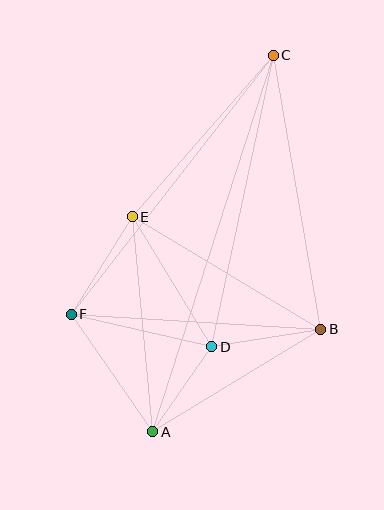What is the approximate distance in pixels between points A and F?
The distance between A and F is approximately 143 pixels.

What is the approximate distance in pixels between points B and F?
The distance between B and F is approximately 250 pixels.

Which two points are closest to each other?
Points A and D are closest to each other.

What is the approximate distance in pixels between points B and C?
The distance between B and C is approximately 279 pixels.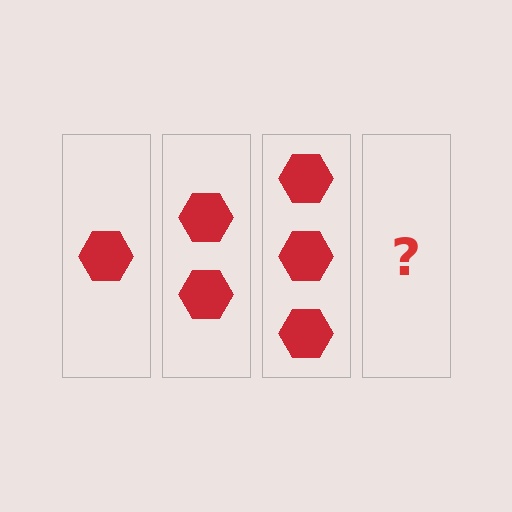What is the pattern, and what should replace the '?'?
The pattern is that each step adds one more hexagon. The '?' should be 4 hexagons.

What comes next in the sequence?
The next element should be 4 hexagons.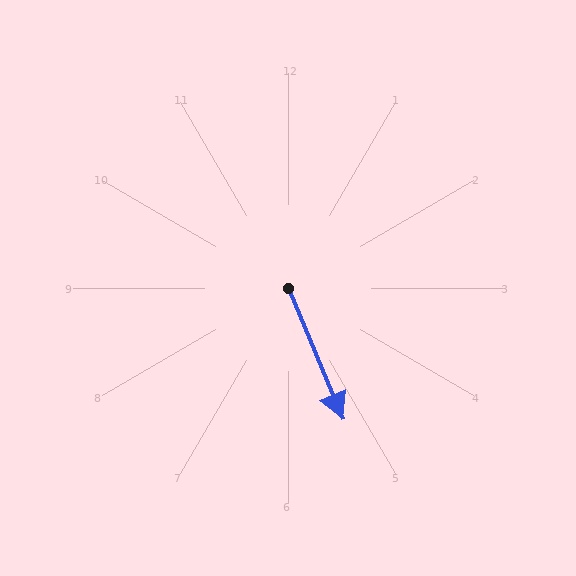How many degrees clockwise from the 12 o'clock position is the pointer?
Approximately 157 degrees.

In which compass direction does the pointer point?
Southeast.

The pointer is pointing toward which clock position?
Roughly 5 o'clock.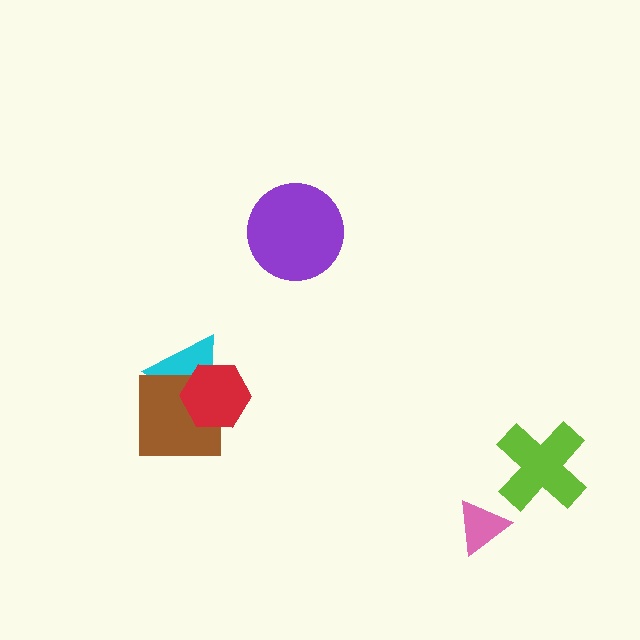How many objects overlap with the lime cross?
0 objects overlap with the lime cross.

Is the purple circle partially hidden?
No, no other shape covers it.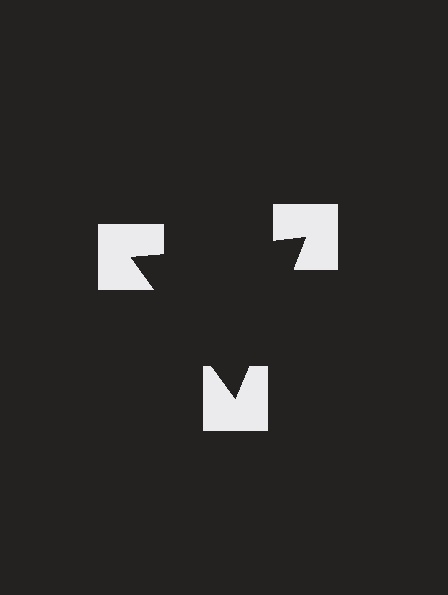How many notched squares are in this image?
There are 3 — one at each vertex of the illusory triangle.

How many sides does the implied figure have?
3 sides.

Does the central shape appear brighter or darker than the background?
It typically appears slightly darker than the background, even though no actual brightness change is drawn.